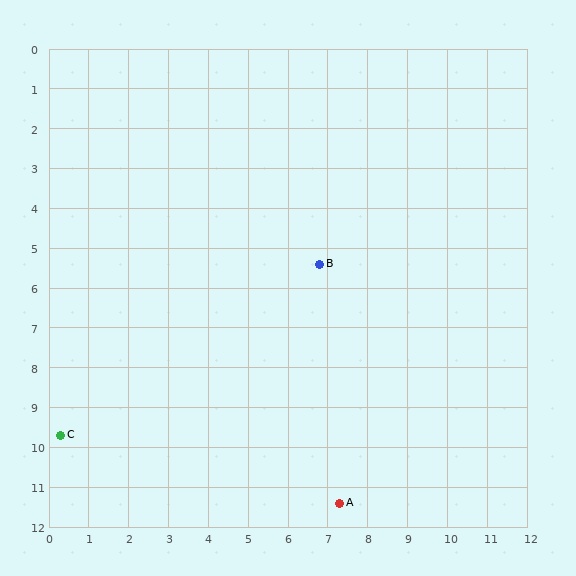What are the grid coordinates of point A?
Point A is at approximately (7.3, 11.4).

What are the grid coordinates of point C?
Point C is at approximately (0.3, 9.7).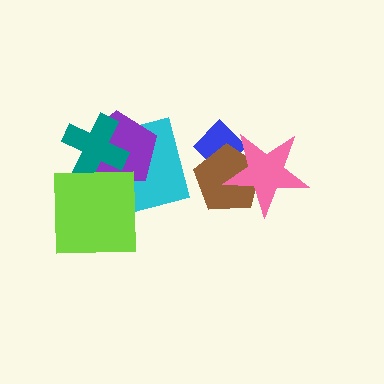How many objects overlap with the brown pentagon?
2 objects overlap with the brown pentagon.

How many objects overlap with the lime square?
3 objects overlap with the lime square.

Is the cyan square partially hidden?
Yes, it is partially covered by another shape.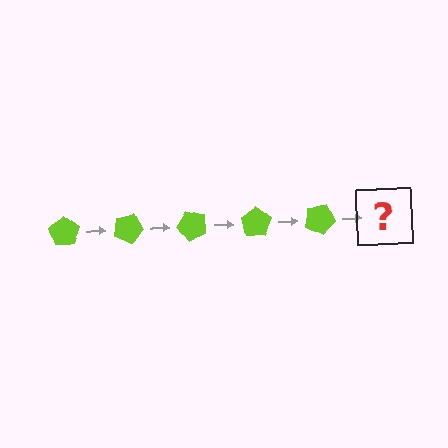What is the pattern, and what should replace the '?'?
The pattern is that the pentagon rotates 25 degrees each step. The '?' should be a lime pentagon rotated 125 degrees.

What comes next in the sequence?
The next element should be a lime pentagon rotated 125 degrees.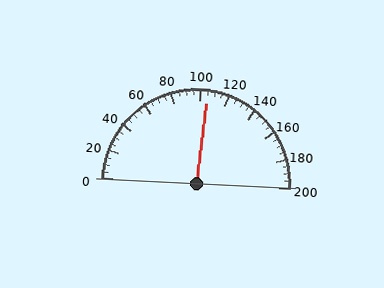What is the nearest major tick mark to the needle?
The nearest major tick mark is 100.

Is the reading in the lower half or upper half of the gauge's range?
The reading is in the upper half of the range (0 to 200).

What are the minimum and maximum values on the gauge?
The gauge ranges from 0 to 200.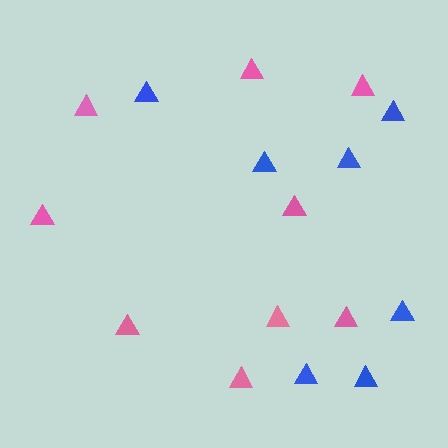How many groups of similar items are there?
There are 2 groups: one group of pink triangles (9) and one group of blue triangles (7).